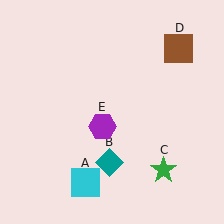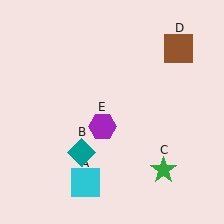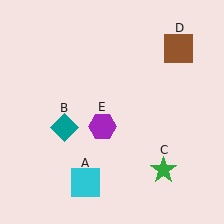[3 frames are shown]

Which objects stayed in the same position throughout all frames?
Cyan square (object A) and green star (object C) and brown square (object D) and purple hexagon (object E) remained stationary.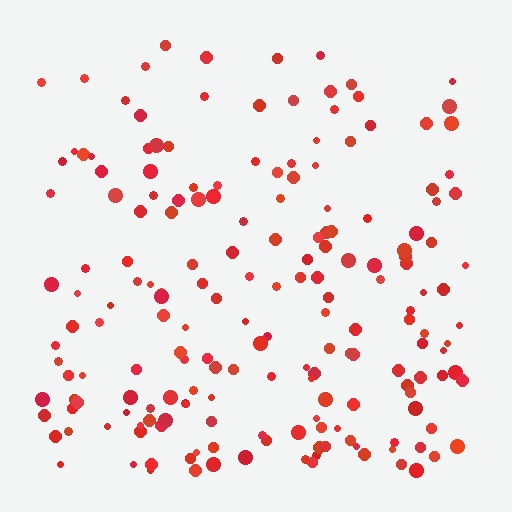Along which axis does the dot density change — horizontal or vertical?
Vertical.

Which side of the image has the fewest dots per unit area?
The top.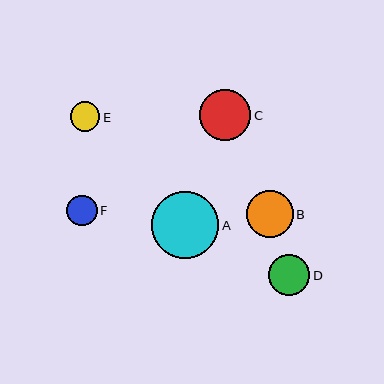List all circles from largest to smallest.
From largest to smallest: A, C, B, D, F, E.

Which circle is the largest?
Circle A is the largest with a size of approximately 67 pixels.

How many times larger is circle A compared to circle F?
Circle A is approximately 2.2 times the size of circle F.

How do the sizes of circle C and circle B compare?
Circle C and circle B are approximately the same size.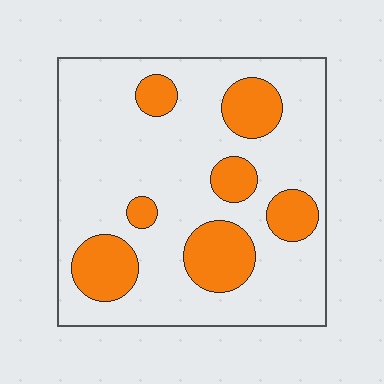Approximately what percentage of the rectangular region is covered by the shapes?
Approximately 25%.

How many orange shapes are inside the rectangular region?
7.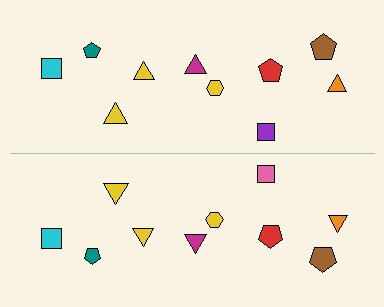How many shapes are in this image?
There are 20 shapes in this image.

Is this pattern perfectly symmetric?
No, the pattern is not perfectly symmetric. The pink square on the bottom side breaks the symmetry — its mirror counterpart is purple.